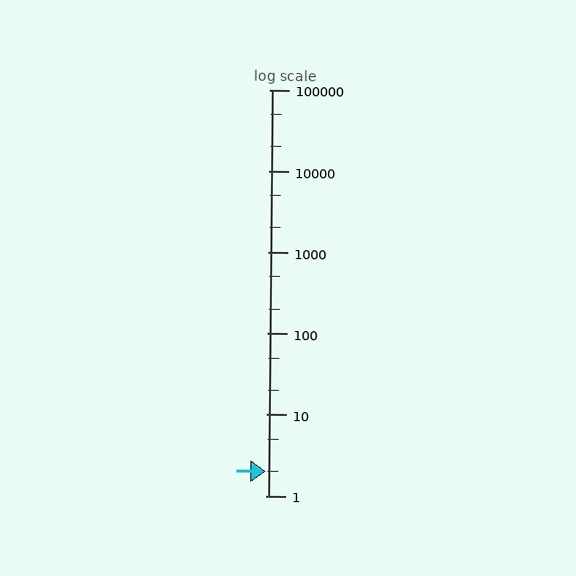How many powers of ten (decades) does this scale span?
The scale spans 5 decades, from 1 to 100000.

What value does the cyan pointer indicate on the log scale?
The pointer indicates approximately 2.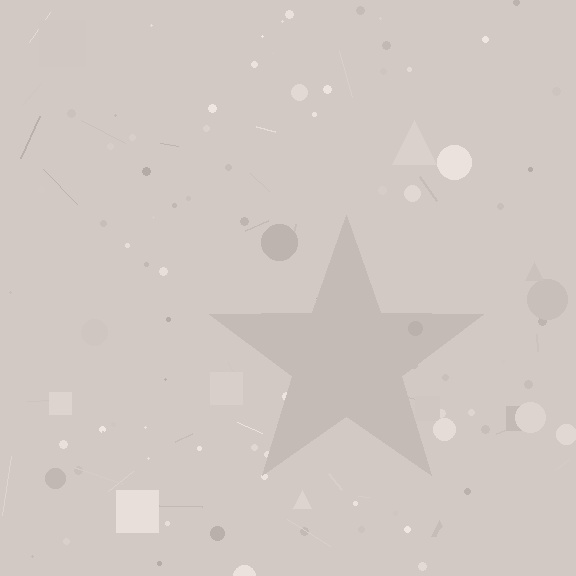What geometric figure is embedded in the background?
A star is embedded in the background.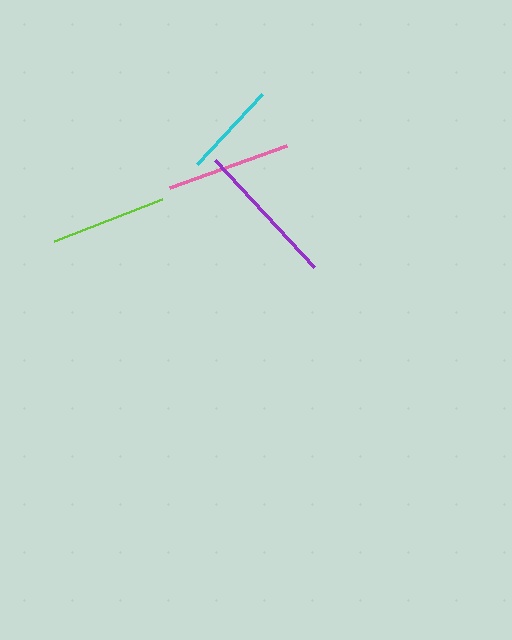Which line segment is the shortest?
The cyan line is the shortest at approximately 96 pixels.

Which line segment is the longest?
The purple line is the longest at approximately 145 pixels.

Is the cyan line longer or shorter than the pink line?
The pink line is longer than the cyan line.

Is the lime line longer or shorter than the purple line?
The purple line is longer than the lime line.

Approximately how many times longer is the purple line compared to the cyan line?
The purple line is approximately 1.5 times the length of the cyan line.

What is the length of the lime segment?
The lime segment is approximately 116 pixels long.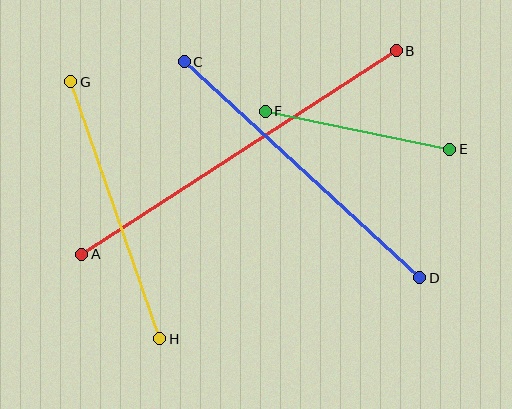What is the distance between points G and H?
The distance is approximately 272 pixels.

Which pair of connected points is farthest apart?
Points A and B are farthest apart.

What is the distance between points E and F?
The distance is approximately 188 pixels.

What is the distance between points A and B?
The distance is approximately 374 pixels.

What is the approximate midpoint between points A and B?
The midpoint is at approximately (239, 152) pixels.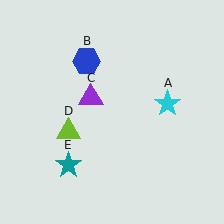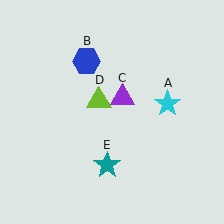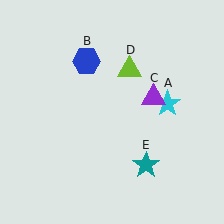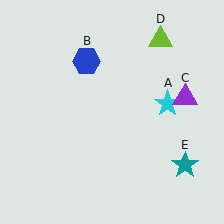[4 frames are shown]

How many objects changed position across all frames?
3 objects changed position: purple triangle (object C), lime triangle (object D), teal star (object E).